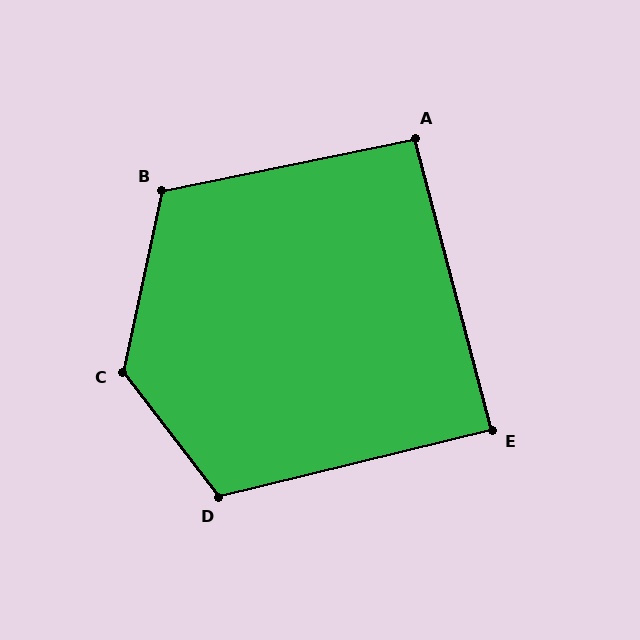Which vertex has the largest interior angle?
C, at approximately 130 degrees.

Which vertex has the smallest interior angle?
E, at approximately 89 degrees.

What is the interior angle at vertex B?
Approximately 114 degrees (obtuse).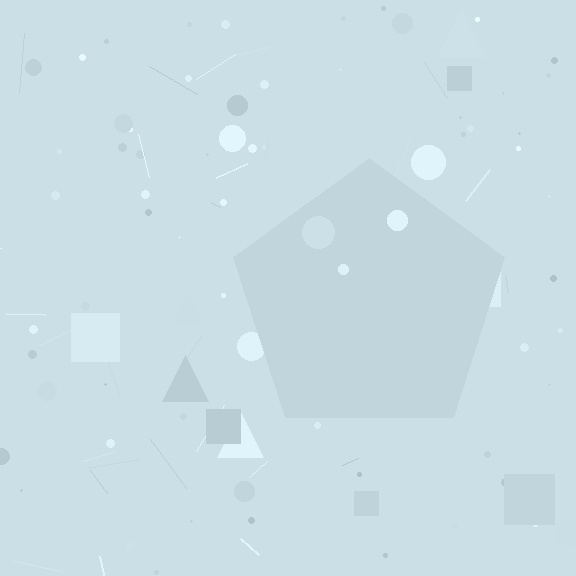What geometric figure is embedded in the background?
A pentagon is embedded in the background.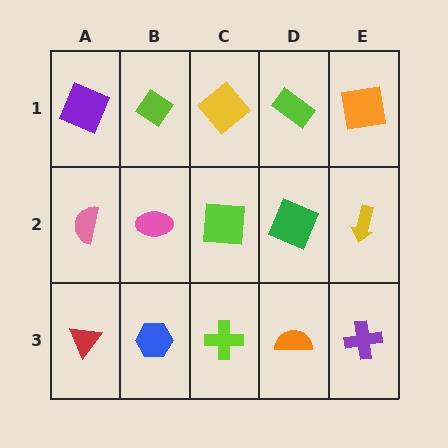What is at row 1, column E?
An orange square.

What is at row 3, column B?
A blue hexagon.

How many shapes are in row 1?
5 shapes.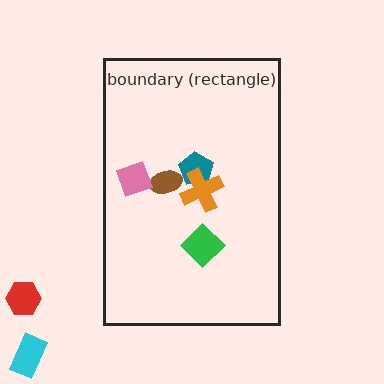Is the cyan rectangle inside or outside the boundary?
Outside.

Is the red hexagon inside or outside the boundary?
Outside.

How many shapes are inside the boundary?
5 inside, 2 outside.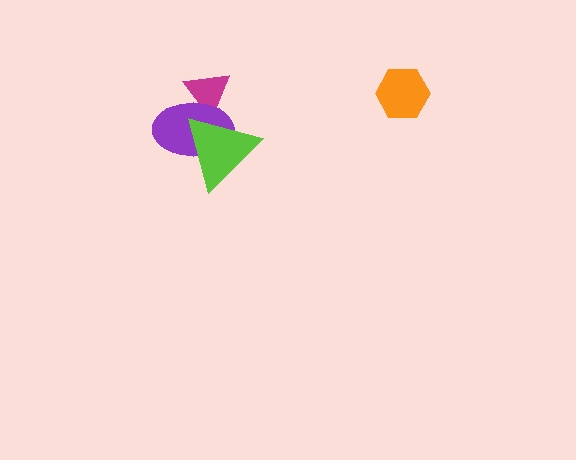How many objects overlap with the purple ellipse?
2 objects overlap with the purple ellipse.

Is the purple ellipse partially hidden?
Yes, it is partially covered by another shape.